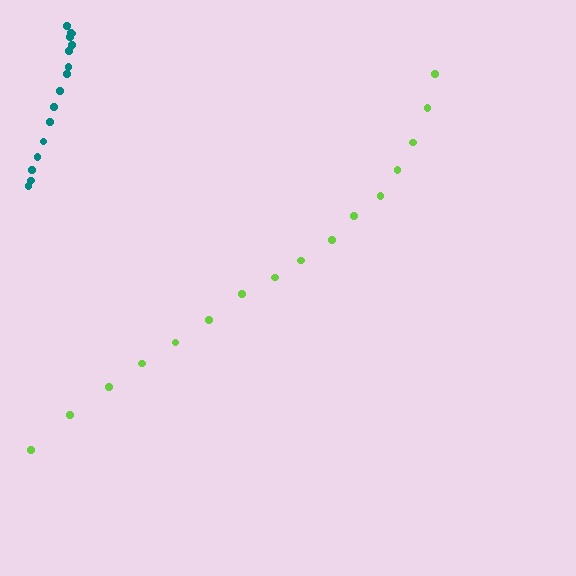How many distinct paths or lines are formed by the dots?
There are 2 distinct paths.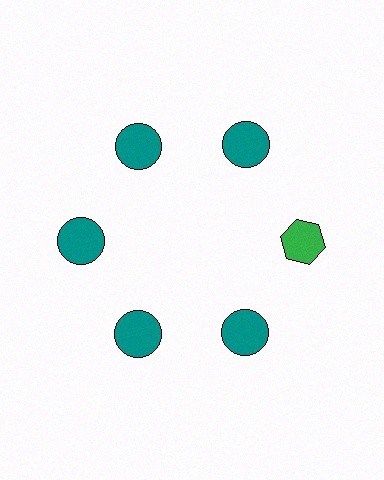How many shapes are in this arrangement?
There are 6 shapes arranged in a ring pattern.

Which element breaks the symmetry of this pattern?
The green hexagon at roughly the 3 o'clock position breaks the symmetry. All other shapes are teal circles.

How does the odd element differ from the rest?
It differs in both color (green instead of teal) and shape (hexagon instead of circle).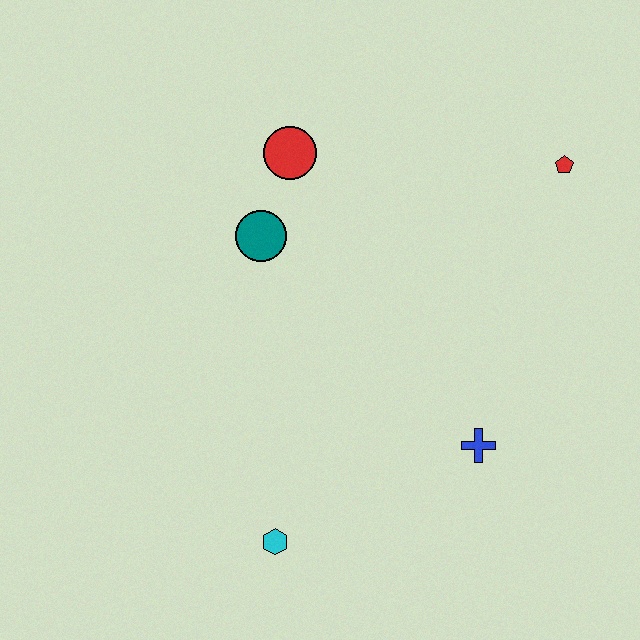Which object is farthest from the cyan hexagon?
The red pentagon is farthest from the cyan hexagon.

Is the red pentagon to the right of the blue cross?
Yes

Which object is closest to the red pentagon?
The red circle is closest to the red pentagon.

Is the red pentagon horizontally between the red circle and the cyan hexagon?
No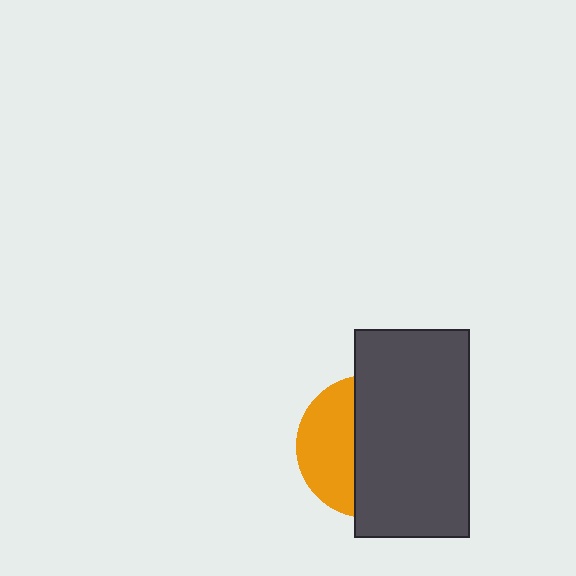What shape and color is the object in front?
The object in front is a dark gray rectangle.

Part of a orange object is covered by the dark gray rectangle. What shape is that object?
It is a circle.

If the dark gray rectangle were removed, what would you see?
You would see the complete orange circle.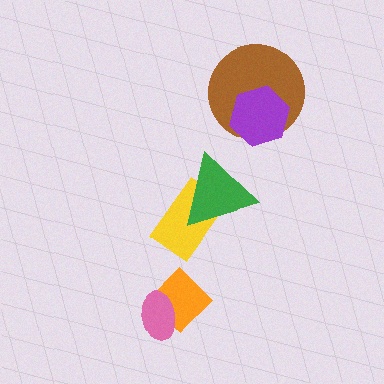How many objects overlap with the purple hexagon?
1 object overlaps with the purple hexagon.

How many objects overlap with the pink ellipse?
1 object overlaps with the pink ellipse.